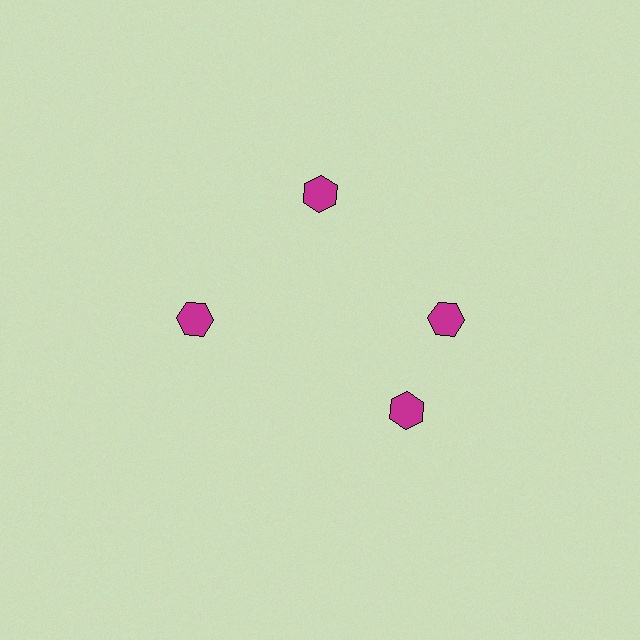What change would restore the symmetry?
The symmetry would be restored by rotating it back into even spacing with its neighbors so that all 4 hexagons sit at equal angles and equal distance from the center.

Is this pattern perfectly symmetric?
No. The 4 magenta hexagons are arranged in a ring, but one element near the 6 o'clock position is rotated out of alignment along the ring, breaking the 4-fold rotational symmetry.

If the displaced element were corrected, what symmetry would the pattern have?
It would have 4-fold rotational symmetry — the pattern would map onto itself every 90 degrees.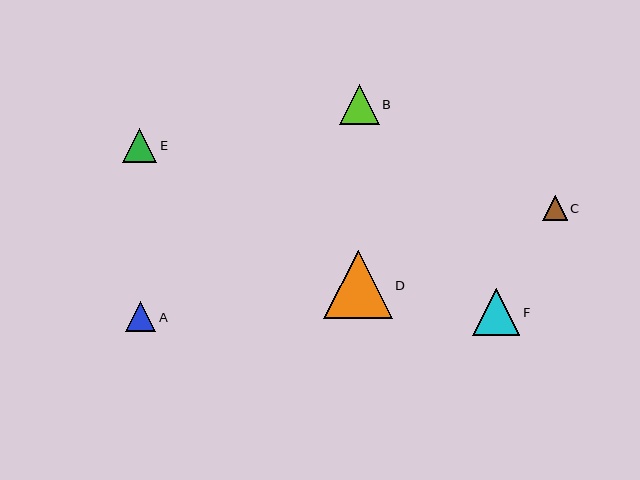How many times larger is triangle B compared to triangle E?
Triangle B is approximately 1.2 times the size of triangle E.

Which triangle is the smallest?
Triangle C is the smallest with a size of approximately 25 pixels.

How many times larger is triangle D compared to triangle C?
Triangle D is approximately 2.8 times the size of triangle C.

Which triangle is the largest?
Triangle D is the largest with a size of approximately 69 pixels.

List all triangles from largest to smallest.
From largest to smallest: D, F, B, E, A, C.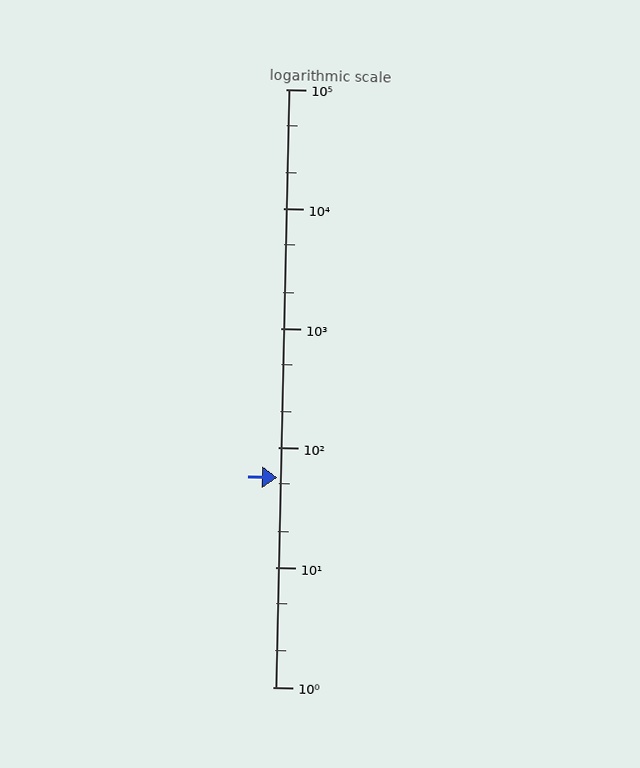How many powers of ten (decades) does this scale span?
The scale spans 5 decades, from 1 to 100000.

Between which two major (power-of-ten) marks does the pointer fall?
The pointer is between 10 and 100.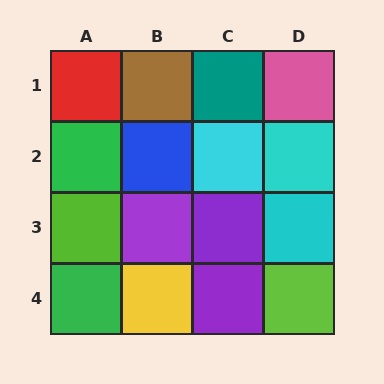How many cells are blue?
1 cell is blue.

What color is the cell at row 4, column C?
Purple.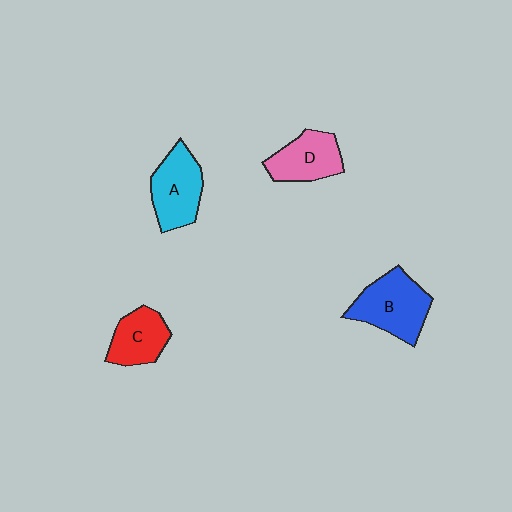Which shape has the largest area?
Shape B (blue).